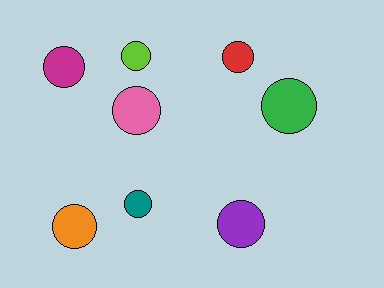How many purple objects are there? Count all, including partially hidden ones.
There is 1 purple object.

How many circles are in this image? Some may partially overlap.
There are 8 circles.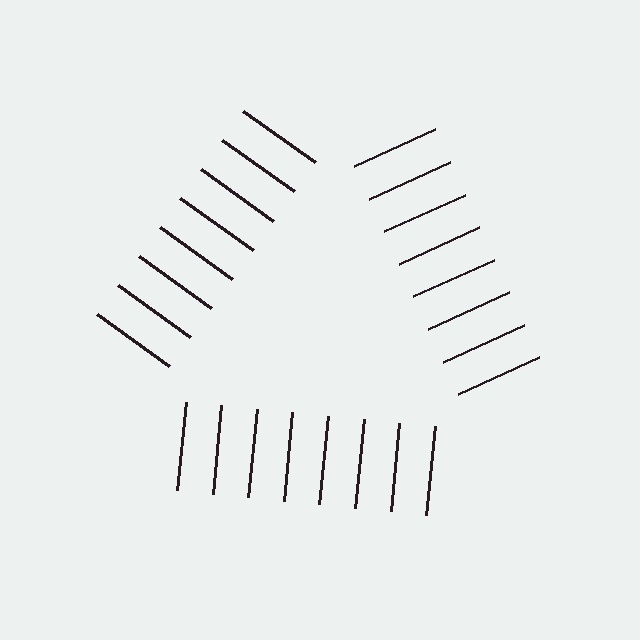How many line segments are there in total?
24 — 8 along each of the 3 edges.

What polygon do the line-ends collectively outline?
An illusory triangle — the line segments terminate on its edges but no continuous stroke is drawn.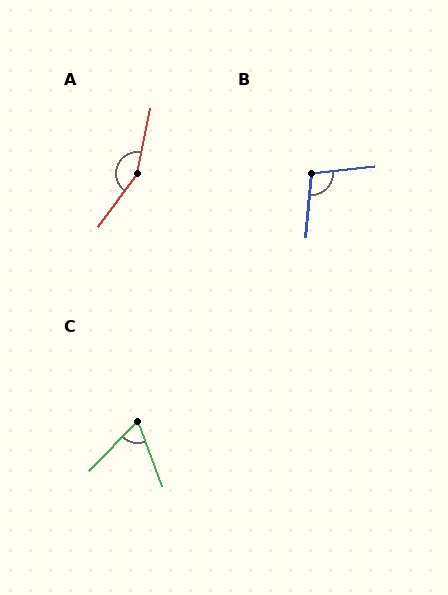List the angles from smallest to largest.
C (65°), B (101°), A (155°).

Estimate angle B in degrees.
Approximately 101 degrees.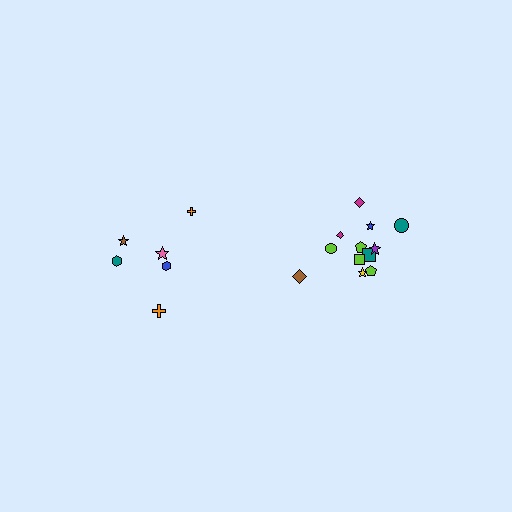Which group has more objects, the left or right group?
The right group.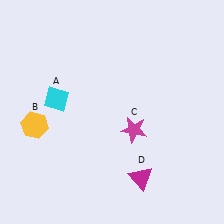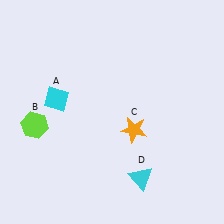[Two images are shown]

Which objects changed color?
B changed from yellow to lime. C changed from magenta to orange. D changed from magenta to cyan.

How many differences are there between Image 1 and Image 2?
There are 3 differences between the two images.